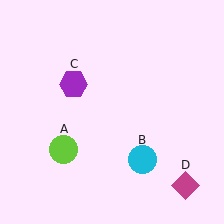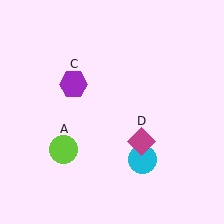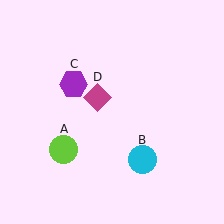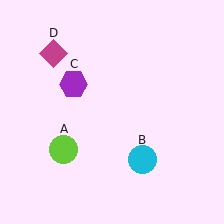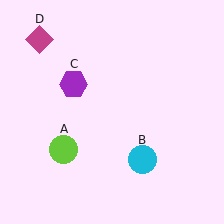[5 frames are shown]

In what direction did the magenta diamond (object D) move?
The magenta diamond (object D) moved up and to the left.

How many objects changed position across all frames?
1 object changed position: magenta diamond (object D).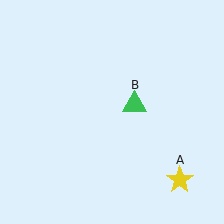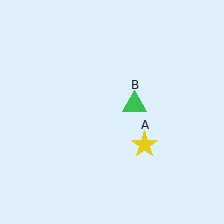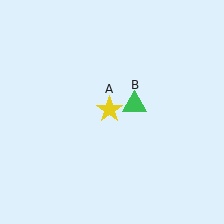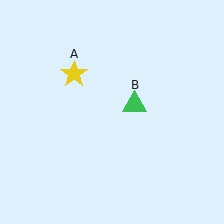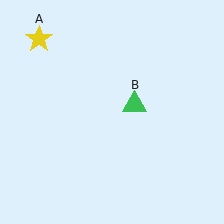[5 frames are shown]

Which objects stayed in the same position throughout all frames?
Green triangle (object B) remained stationary.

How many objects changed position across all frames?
1 object changed position: yellow star (object A).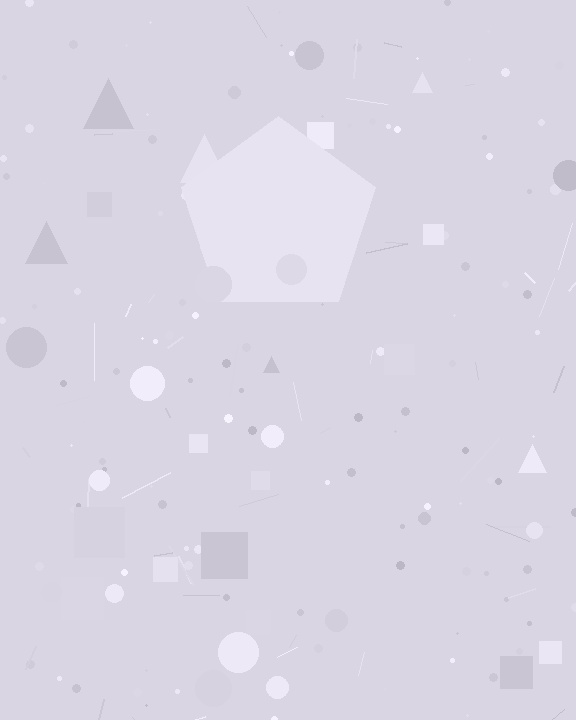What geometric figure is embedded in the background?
A pentagon is embedded in the background.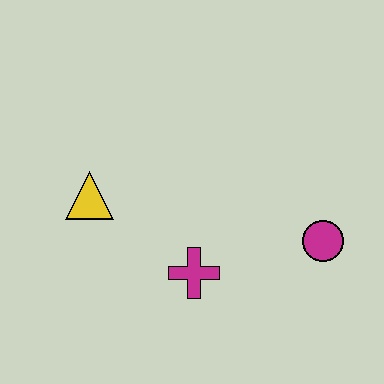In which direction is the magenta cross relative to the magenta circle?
The magenta cross is to the left of the magenta circle.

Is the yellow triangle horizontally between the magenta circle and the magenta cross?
No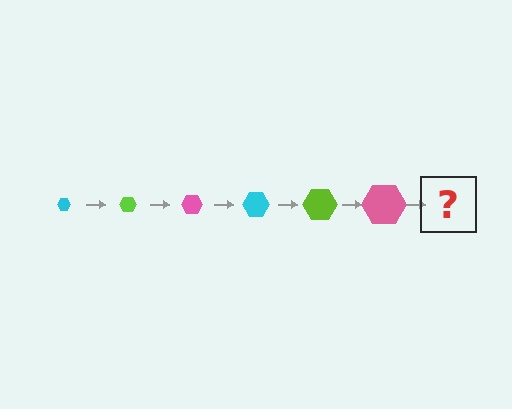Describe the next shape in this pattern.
It should be a cyan hexagon, larger than the previous one.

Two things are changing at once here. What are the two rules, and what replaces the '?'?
The two rules are that the hexagon grows larger each step and the color cycles through cyan, lime, and pink. The '?' should be a cyan hexagon, larger than the previous one.